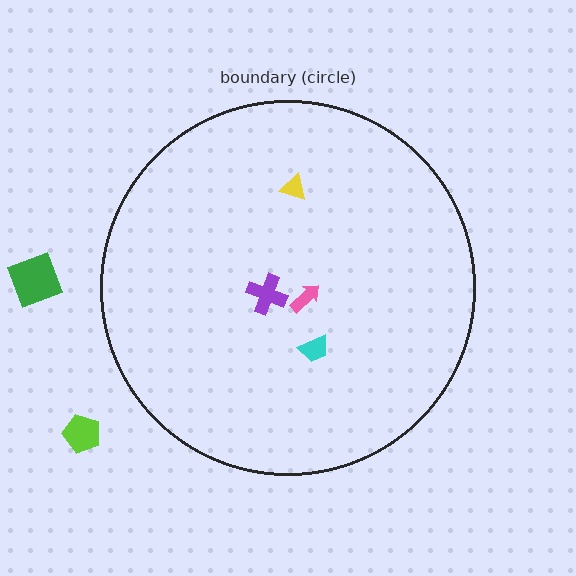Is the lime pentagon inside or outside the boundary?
Outside.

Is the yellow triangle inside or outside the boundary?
Inside.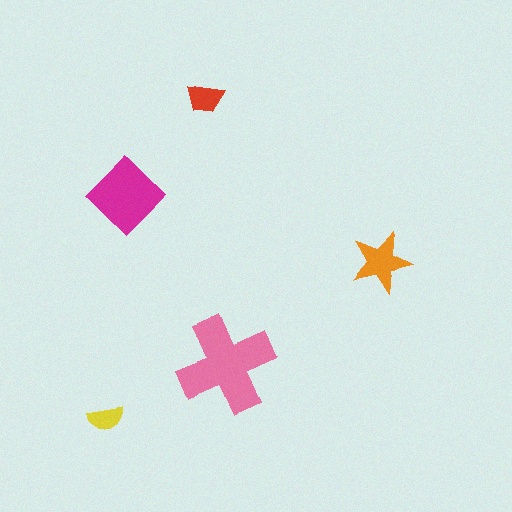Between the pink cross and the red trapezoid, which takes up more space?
The pink cross.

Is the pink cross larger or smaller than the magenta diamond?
Larger.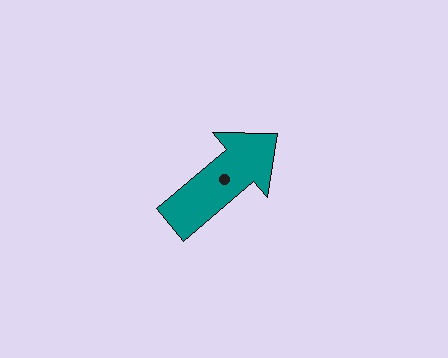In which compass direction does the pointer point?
Northeast.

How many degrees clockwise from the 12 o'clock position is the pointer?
Approximately 50 degrees.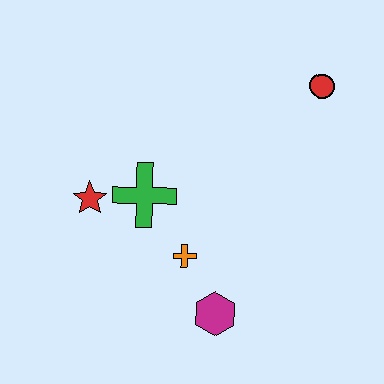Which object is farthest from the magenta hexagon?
The red circle is farthest from the magenta hexagon.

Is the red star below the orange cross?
No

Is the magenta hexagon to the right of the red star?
Yes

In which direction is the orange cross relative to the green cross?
The orange cross is below the green cross.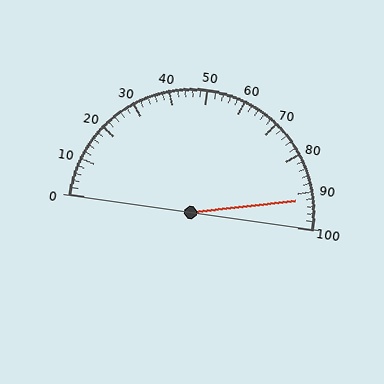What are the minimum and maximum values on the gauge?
The gauge ranges from 0 to 100.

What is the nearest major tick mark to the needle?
The nearest major tick mark is 90.